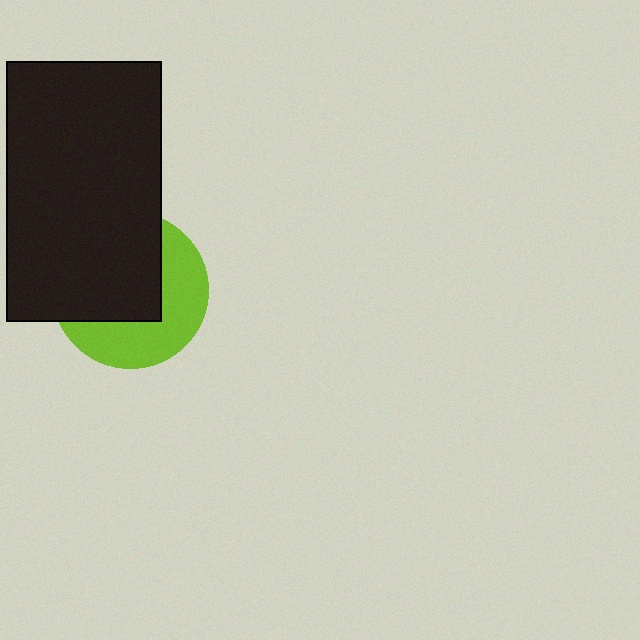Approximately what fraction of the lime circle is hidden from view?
Roughly 54% of the lime circle is hidden behind the black rectangle.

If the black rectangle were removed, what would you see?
You would see the complete lime circle.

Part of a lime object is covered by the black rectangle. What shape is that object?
It is a circle.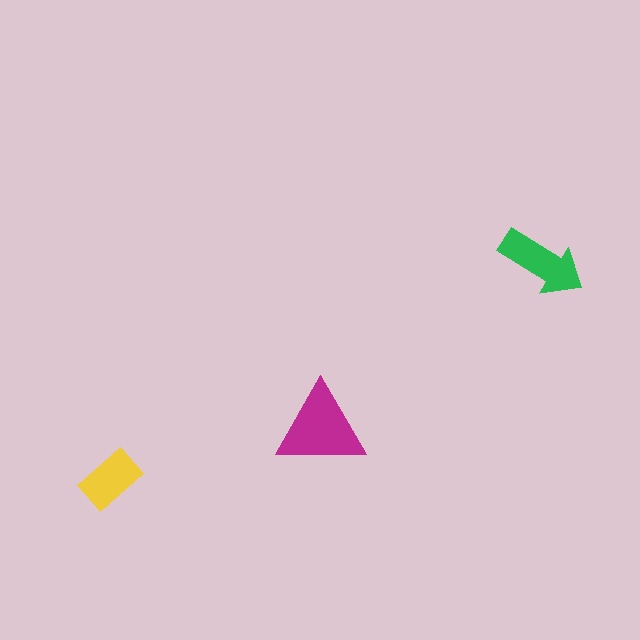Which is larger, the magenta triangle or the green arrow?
The magenta triangle.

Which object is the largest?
The magenta triangle.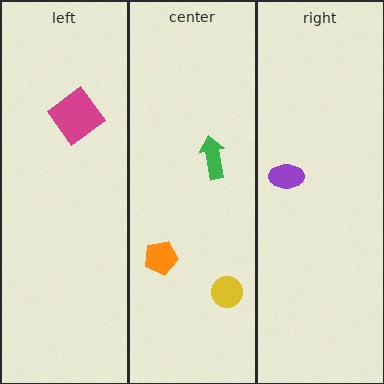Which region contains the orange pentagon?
The center region.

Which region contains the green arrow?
The center region.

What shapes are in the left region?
The magenta diamond.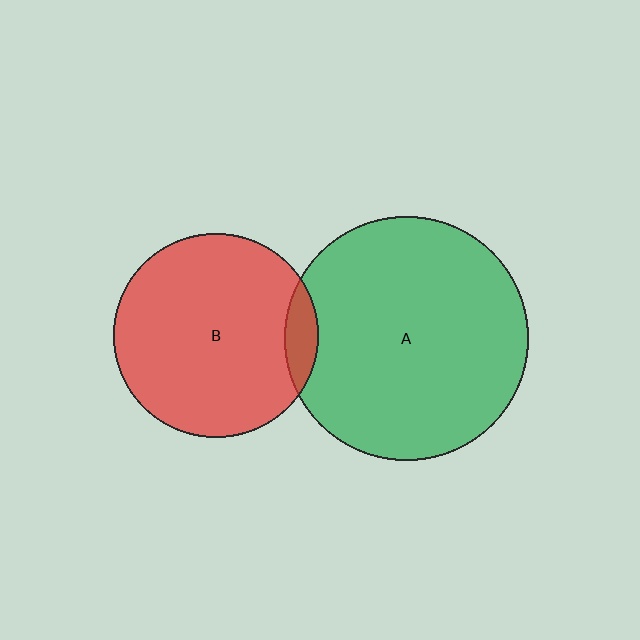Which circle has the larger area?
Circle A (green).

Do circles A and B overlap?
Yes.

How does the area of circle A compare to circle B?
Approximately 1.4 times.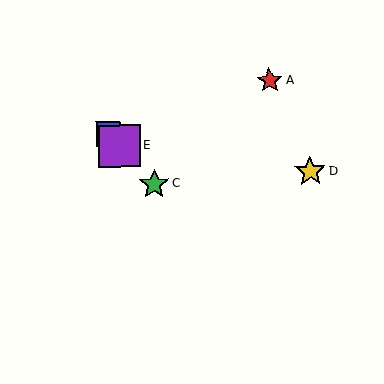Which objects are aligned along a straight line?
Objects B, C, E are aligned along a straight line.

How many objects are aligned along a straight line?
3 objects (B, C, E) are aligned along a straight line.